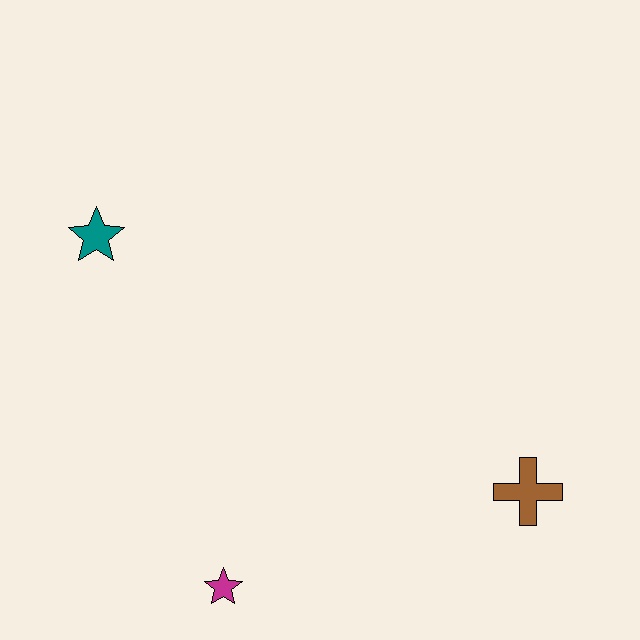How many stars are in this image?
There are 2 stars.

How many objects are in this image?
There are 3 objects.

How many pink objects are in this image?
There are no pink objects.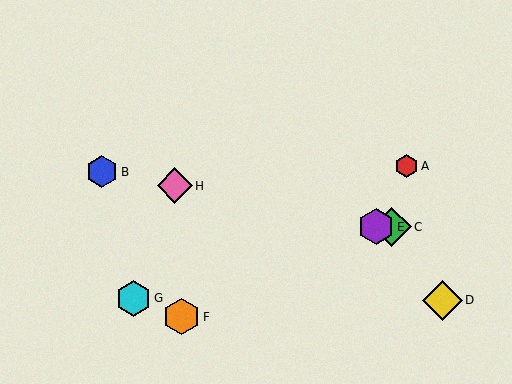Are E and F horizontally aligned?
No, E is at y≈227 and F is at y≈317.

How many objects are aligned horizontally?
2 objects (C, E) are aligned horizontally.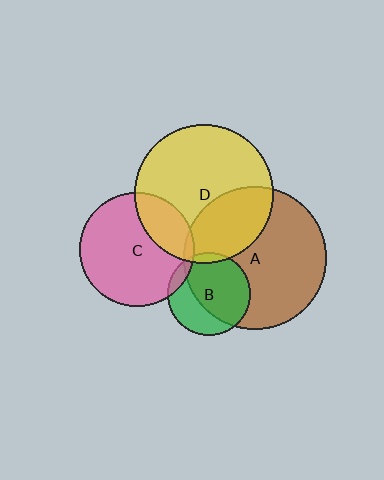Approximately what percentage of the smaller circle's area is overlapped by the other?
Approximately 25%.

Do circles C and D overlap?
Yes.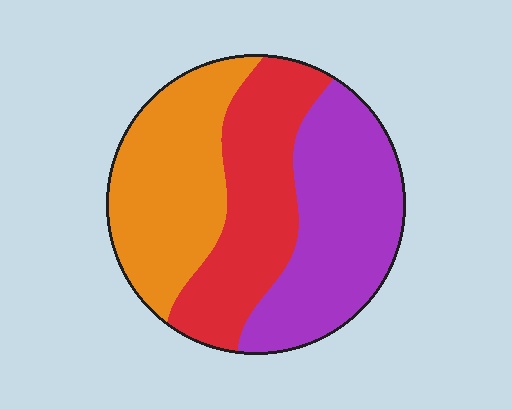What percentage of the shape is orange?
Orange takes up between a sixth and a third of the shape.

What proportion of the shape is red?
Red takes up about one third (1/3) of the shape.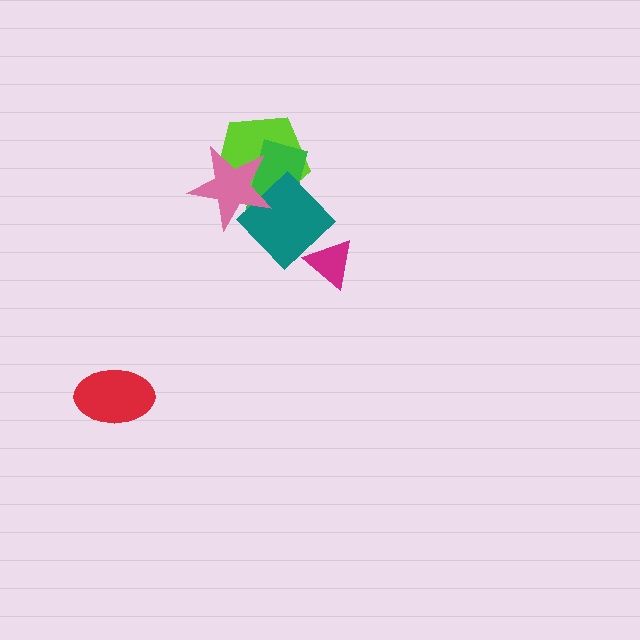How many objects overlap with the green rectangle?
3 objects overlap with the green rectangle.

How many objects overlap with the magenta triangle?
1 object overlaps with the magenta triangle.